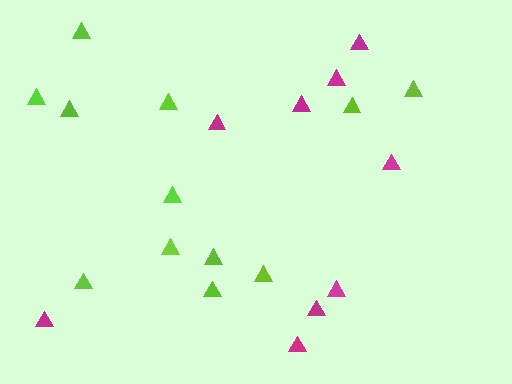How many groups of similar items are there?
There are 2 groups: one group of magenta triangles (9) and one group of lime triangles (12).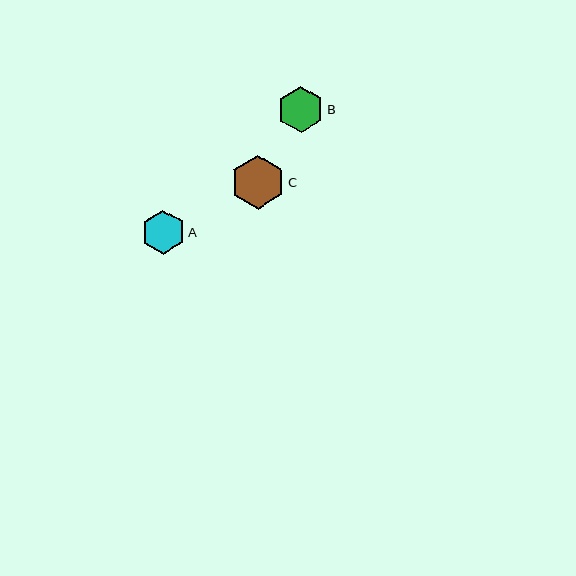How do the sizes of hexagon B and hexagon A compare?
Hexagon B and hexagon A are approximately the same size.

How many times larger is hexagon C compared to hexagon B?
Hexagon C is approximately 1.1 times the size of hexagon B.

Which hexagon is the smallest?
Hexagon A is the smallest with a size of approximately 44 pixels.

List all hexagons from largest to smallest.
From largest to smallest: C, B, A.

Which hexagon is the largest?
Hexagon C is the largest with a size of approximately 53 pixels.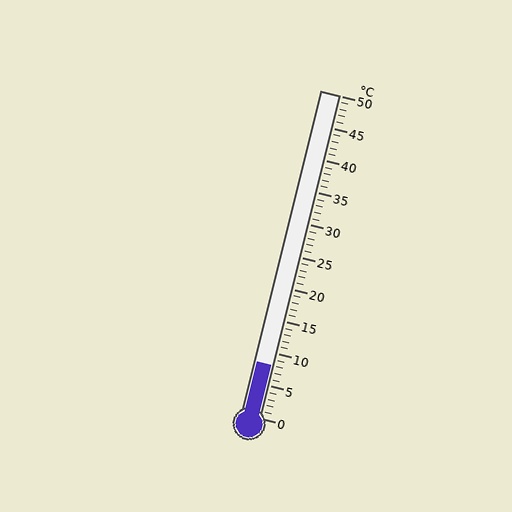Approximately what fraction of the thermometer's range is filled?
The thermometer is filled to approximately 15% of its range.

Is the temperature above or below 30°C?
The temperature is below 30°C.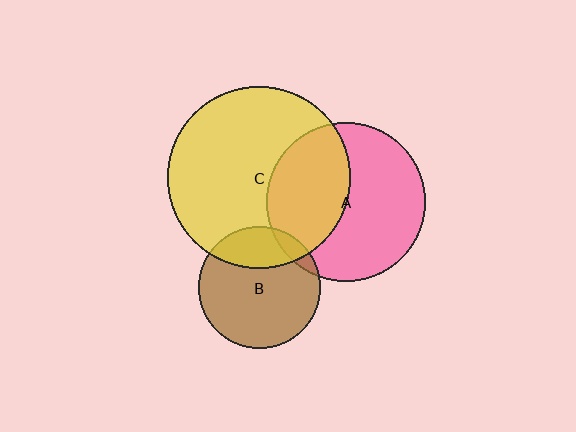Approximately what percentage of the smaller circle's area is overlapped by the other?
Approximately 5%.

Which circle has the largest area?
Circle C (yellow).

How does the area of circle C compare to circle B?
Approximately 2.3 times.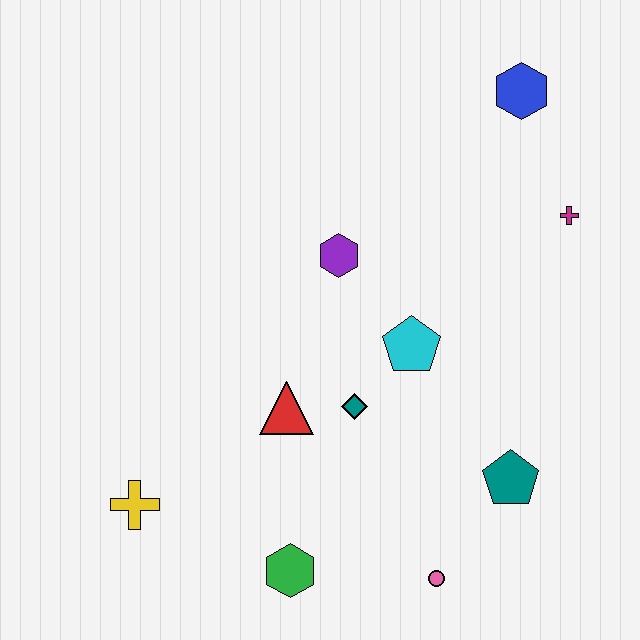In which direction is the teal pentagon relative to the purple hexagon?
The teal pentagon is below the purple hexagon.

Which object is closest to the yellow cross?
The green hexagon is closest to the yellow cross.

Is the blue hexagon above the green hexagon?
Yes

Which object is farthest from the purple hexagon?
The pink circle is farthest from the purple hexagon.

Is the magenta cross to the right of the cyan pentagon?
Yes